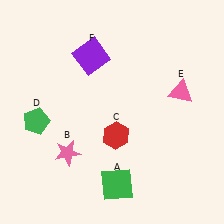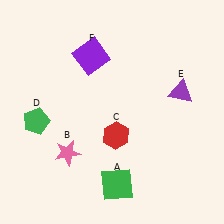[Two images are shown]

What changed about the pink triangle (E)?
In Image 1, E is pink. In Image 2, it changed to purple.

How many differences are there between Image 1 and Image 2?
There is 1 difference between the two images.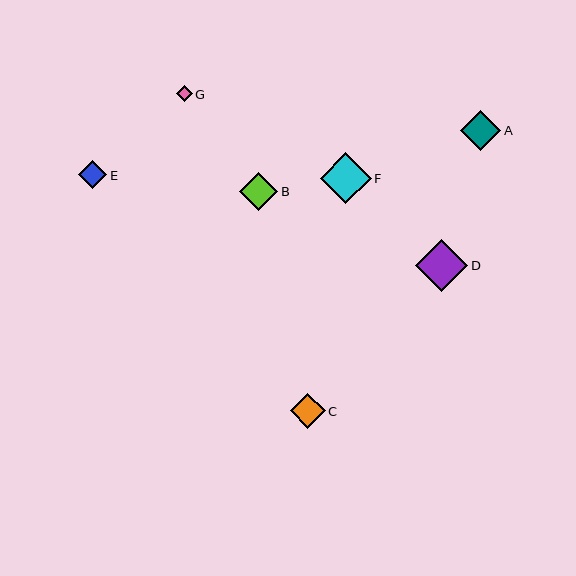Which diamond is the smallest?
Diamond G is the smallest with a size of approximately 16 pixels.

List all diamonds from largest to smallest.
From largest to smallest: D, F, A, B, C, E, G.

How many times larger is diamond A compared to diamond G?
Diamond A is approximately 2.5 times the size of diamond G.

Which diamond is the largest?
Diamond D is the largest with a size of approximately 52 pixels.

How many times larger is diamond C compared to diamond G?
Diamond C is approximately 2.2 times the size of diamond G.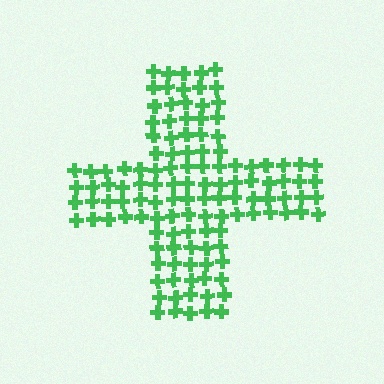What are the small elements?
The small elements are crosses.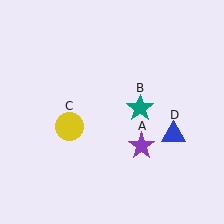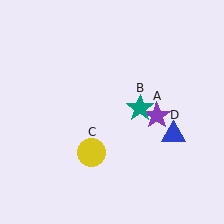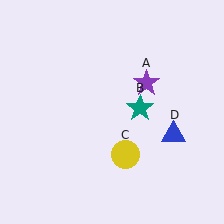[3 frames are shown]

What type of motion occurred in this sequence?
The purple star (object A), yellow circle (object C) rotated counterclockwise around the center of the scene.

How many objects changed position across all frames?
2 objects changed position: purple star (object A), yellow circle (object C).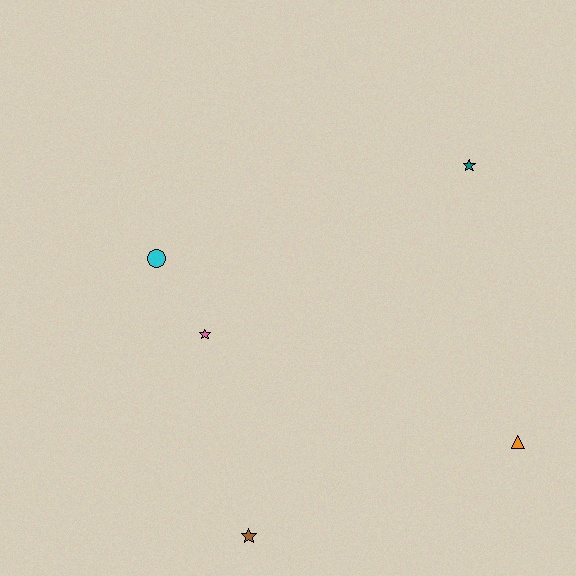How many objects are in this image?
There are 5 objects.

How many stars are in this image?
There are 3 stars.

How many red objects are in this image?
There are no red objects.